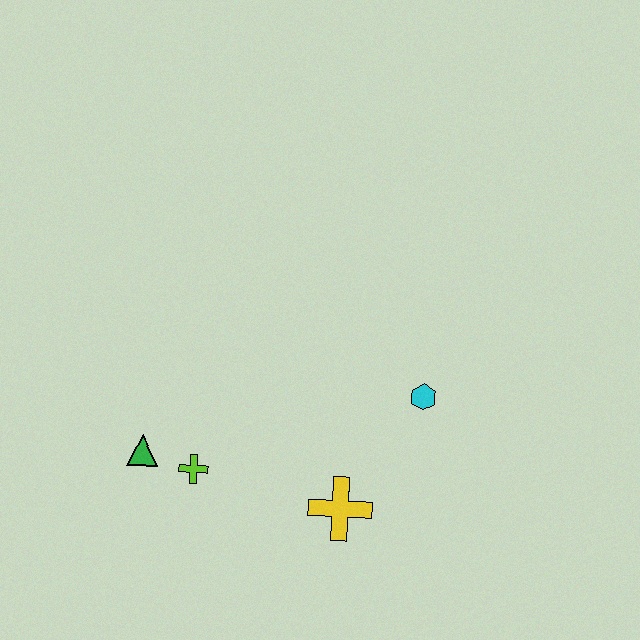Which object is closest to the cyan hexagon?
The yellow cross is closest to the cyan hexagon.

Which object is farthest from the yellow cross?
The green triangle is farthest from the yellow cross.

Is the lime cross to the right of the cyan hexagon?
No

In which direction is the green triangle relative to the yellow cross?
The green triangle is to the left of the yellow cross.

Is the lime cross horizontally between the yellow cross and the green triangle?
Yes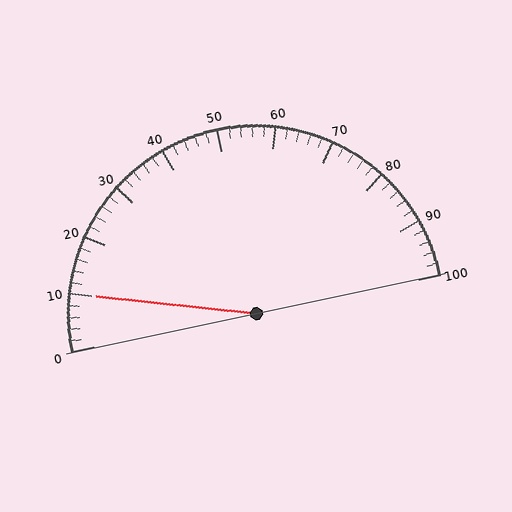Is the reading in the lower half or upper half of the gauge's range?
The reading is in the lower half of the range (0 to 100).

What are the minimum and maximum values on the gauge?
The gauge ranges from 0 to 100.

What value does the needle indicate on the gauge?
The needle indicates approximately 10.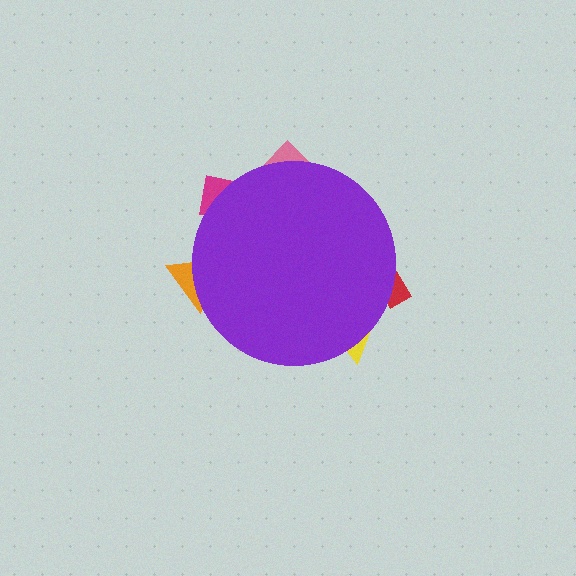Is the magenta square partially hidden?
Yes, the magenta square is partially hidden behind the purple circle.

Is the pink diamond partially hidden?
Yes, the pink diamond is partially hidden behind the purple circle.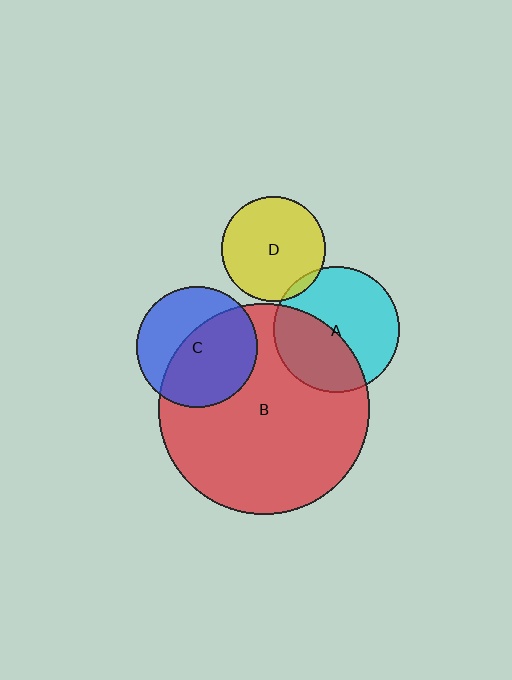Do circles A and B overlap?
Yes.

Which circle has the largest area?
Circle B (red).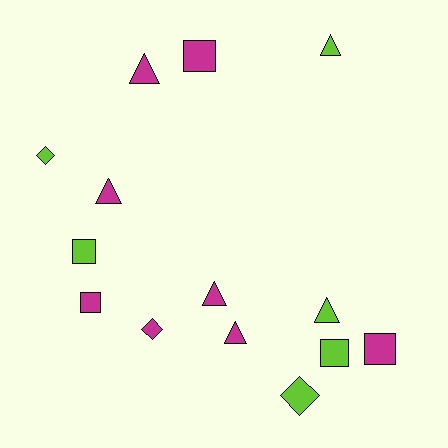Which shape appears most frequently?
Triangle, with 6 objects.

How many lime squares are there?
There are 2 lime squares.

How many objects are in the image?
There are 14 objects.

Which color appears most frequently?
Magenta, with 8 objects.